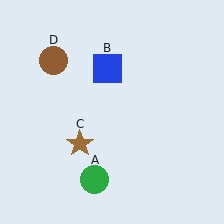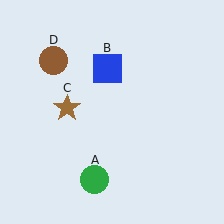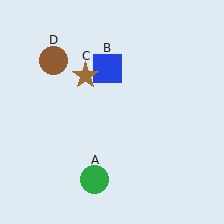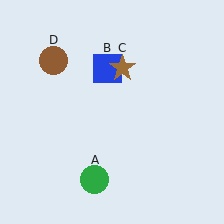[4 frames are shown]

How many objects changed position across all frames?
1 object changed position: brown star (object C).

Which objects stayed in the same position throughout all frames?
Green circle (object A) and blue square (object B) and brown circle (object D) remained stationary.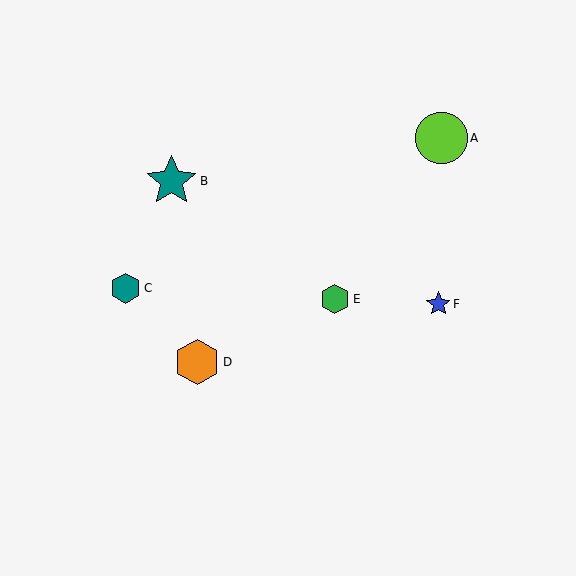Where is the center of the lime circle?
The center of the lime circle is at (442, 138).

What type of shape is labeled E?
Shape E is a green hexagon.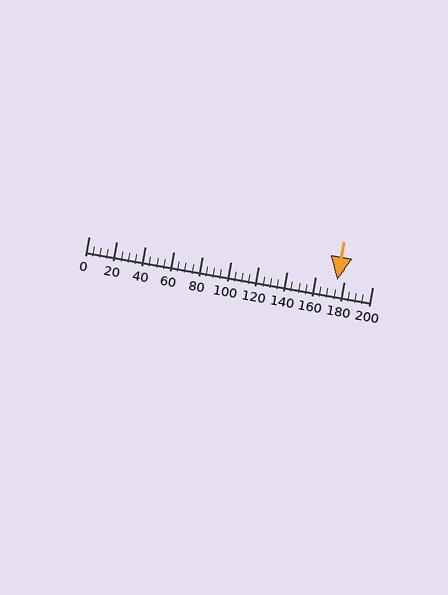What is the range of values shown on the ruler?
The ruler shows values from 0 to 200.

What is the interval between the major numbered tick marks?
The major tick marks are spaced 20 units apart.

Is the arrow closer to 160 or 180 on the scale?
The arrow is closer to 180.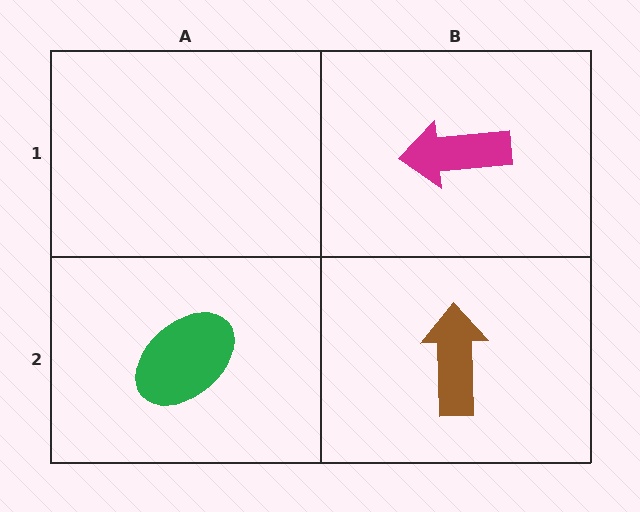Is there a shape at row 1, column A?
No, that cell is empty.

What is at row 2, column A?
A green ellipse.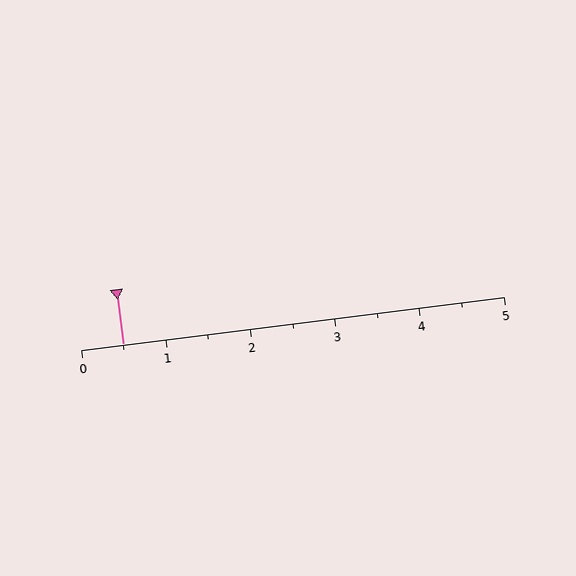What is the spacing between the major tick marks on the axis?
The major ticks are spaced 1 apart.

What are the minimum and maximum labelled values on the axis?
The axis runs from 0 to 5.